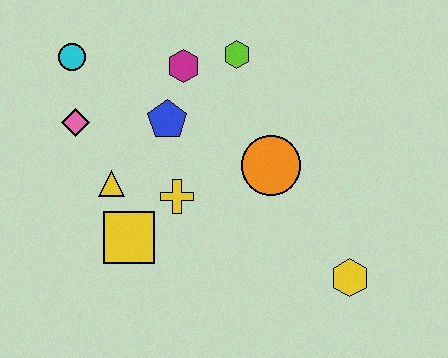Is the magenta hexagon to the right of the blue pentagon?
Yes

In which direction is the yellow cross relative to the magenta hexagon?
The yellow cross is below the magenta hexagon.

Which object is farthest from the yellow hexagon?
The cyan circle is farthest from the yellow hexagon.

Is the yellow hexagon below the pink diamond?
Yes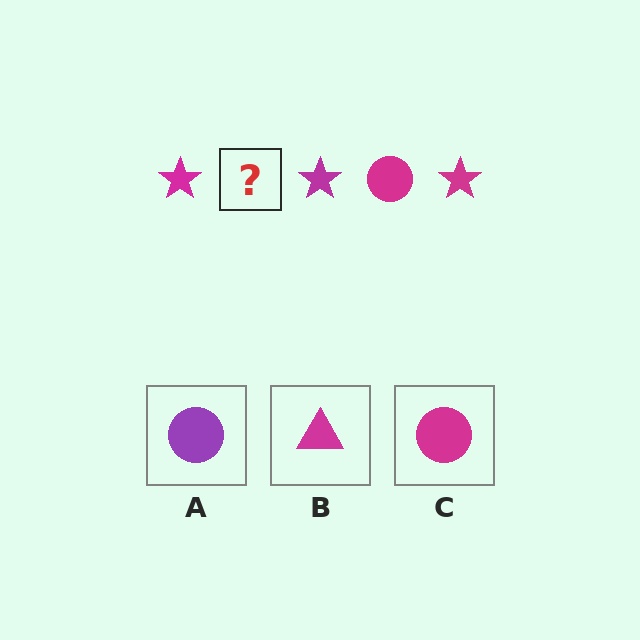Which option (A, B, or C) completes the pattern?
C.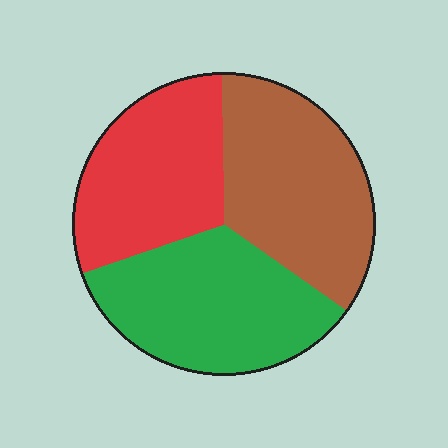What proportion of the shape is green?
Green takes up between a third and a half of the shape.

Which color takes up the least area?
Red, at roughly 30%.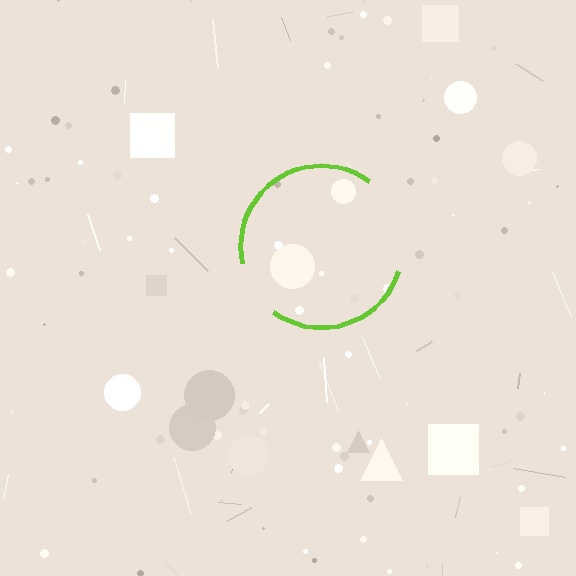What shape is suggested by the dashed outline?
The dashed outline suggests a circle.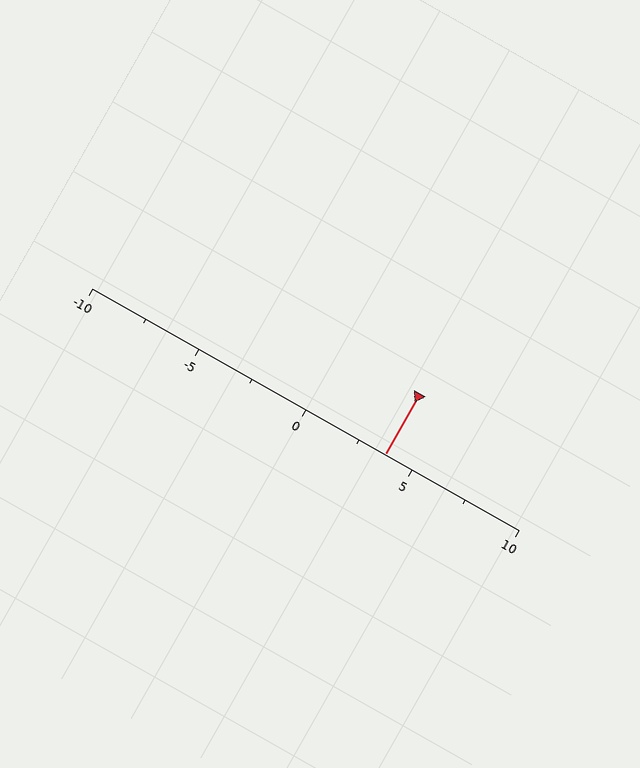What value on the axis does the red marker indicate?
The marker indicates approximately 3.8.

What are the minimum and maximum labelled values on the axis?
The axis runs from -10 to 10.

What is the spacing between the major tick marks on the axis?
The major ticks are spaced 5 apart.